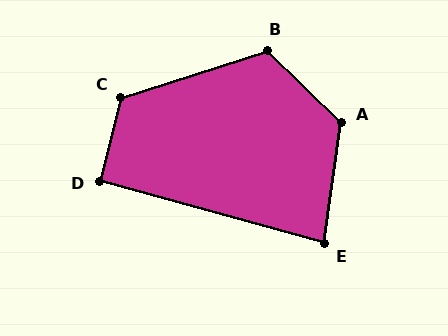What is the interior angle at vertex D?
Approximately 91 degrees (approximately right).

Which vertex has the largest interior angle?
A, at approximately 127 degrees.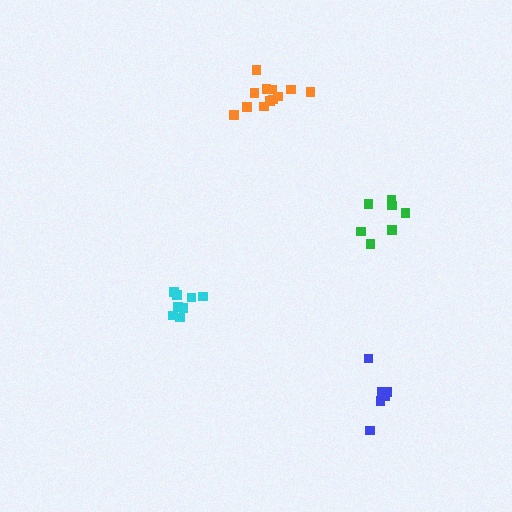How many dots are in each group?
Group 1: 8 dots, Group 2: 7 dots, Group 3: 7 dots, Group 4: 13 dots (35 total).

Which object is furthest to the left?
The cyan cluster is leftmost.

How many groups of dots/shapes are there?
There are 4 groups.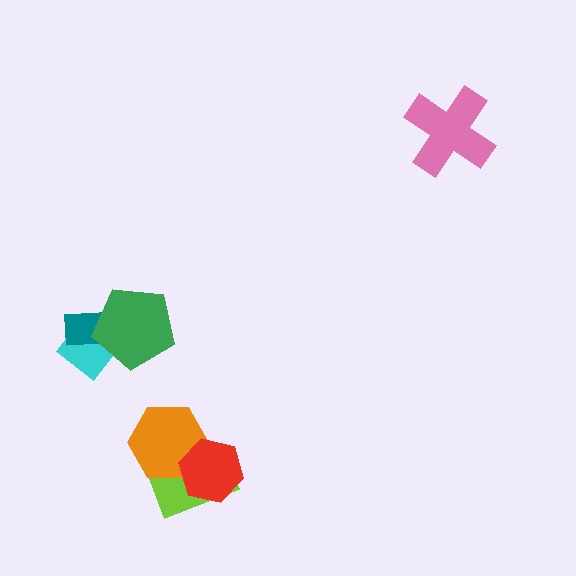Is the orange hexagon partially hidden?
Yes, it is partially covered by another shape.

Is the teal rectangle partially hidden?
Yes, it is partially covered by another shape.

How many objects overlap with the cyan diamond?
2 objects overlap with the cyan diamond.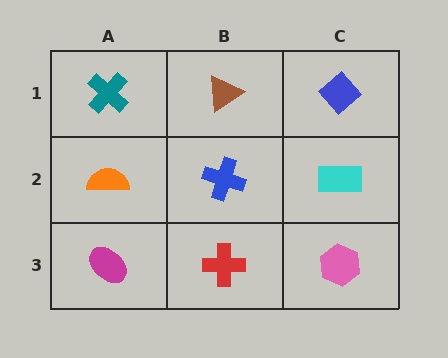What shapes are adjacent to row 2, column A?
A teal cross (row 1, column A), a magenta ellipse (row 3, column A), a blue cross (row 2, column B).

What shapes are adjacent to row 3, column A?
An orange semicircle (row 2, column A), a red cross (row 3, column B).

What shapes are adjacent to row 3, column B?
A blue cross (row 2, column B), a magenta ellipse (row 3, column A), a pink hexagon (row 3, column C).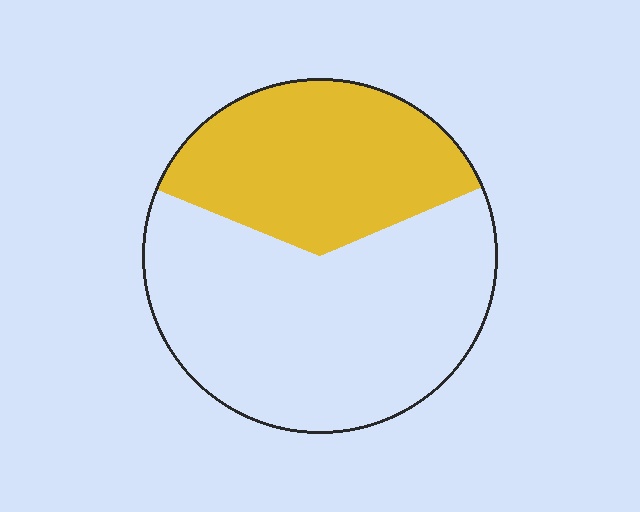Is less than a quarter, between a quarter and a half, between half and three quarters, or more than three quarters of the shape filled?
Between a quarter and a half.